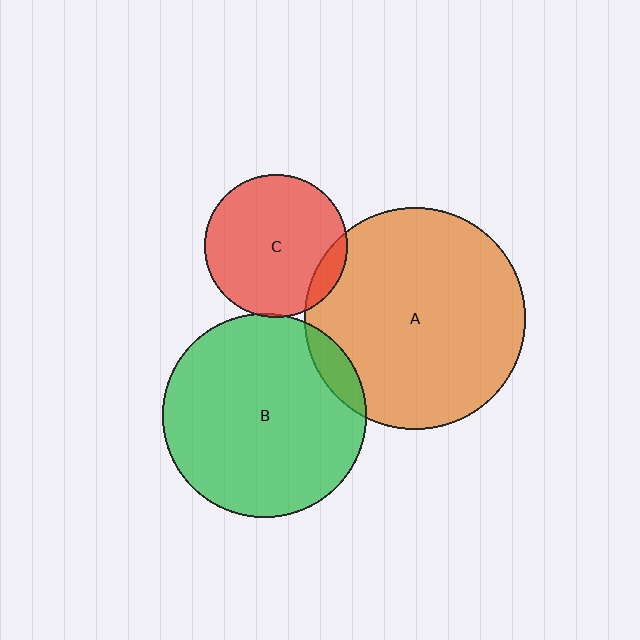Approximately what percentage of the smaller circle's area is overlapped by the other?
Approximately 5%.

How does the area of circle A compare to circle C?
Approximately 2.4 times.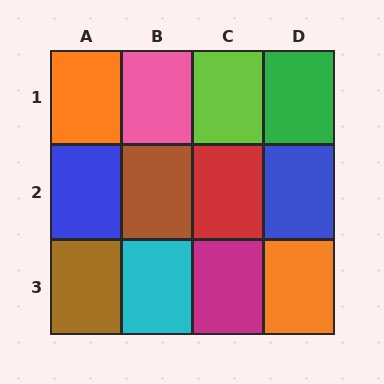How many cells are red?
1 cell is red.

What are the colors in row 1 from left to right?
Orange, pink, lime, green.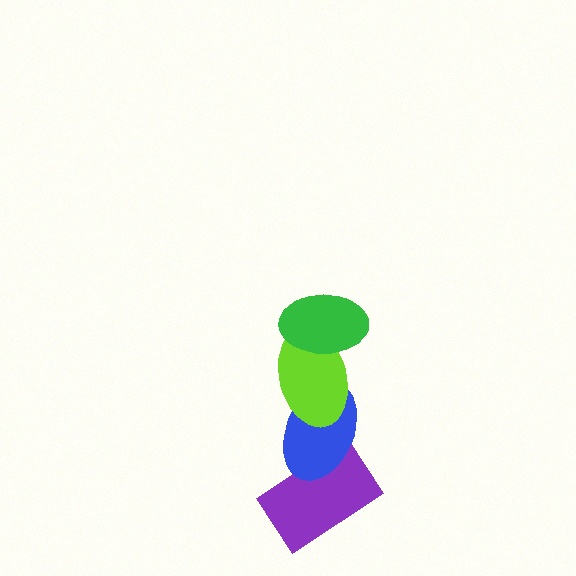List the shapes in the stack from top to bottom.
From top to bottom: the green ellipse, the lime ellipse, the blue ellipse, the purple rectangle.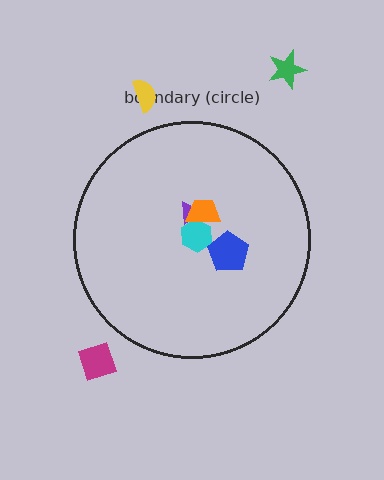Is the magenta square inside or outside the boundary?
Outside.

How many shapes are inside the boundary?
4 inside, 3 outside.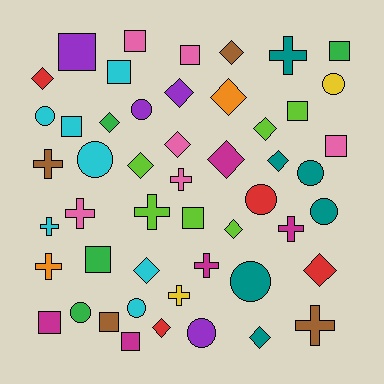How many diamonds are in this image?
There are 15 diamonds.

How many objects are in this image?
There are 50 objects.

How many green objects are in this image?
There are 4 green objects.